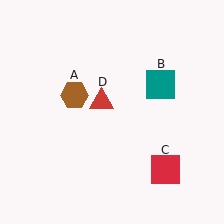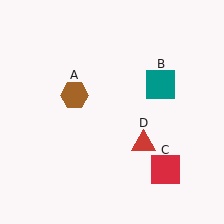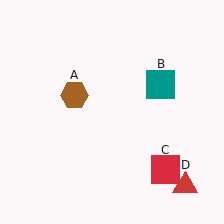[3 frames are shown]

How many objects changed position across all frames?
1 object changed position: red triangle (object D).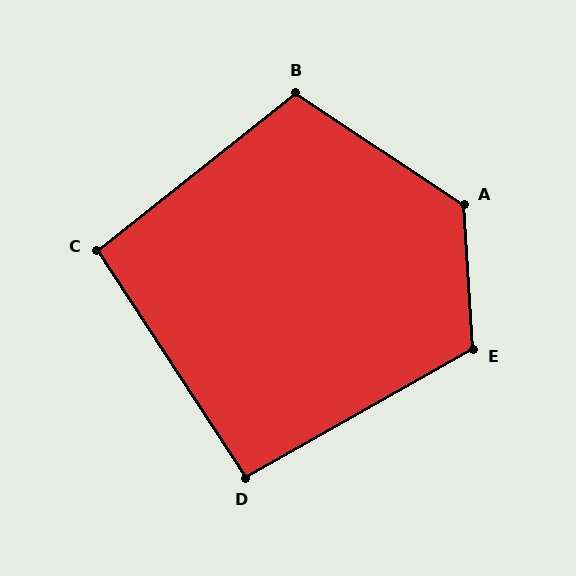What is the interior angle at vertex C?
Approximately 95 degrees (obtuse).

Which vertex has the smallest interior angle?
D, at approximately 94 degrees.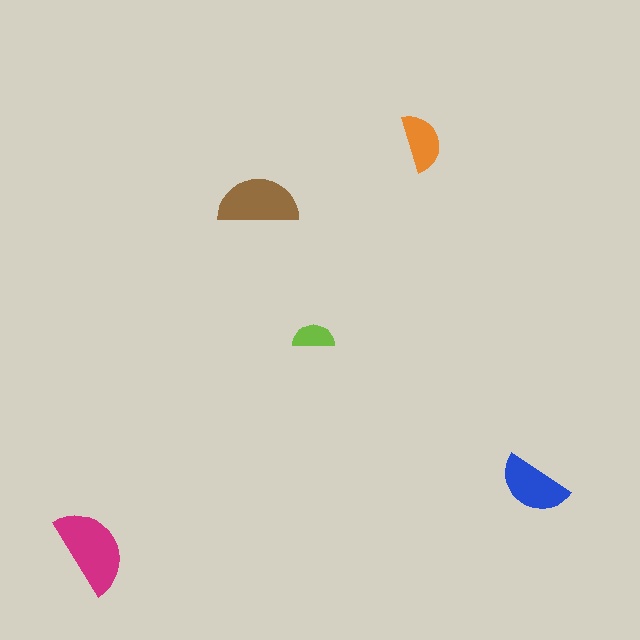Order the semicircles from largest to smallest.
the magenta one, the brown one, the blue one, the orange one, the lime one.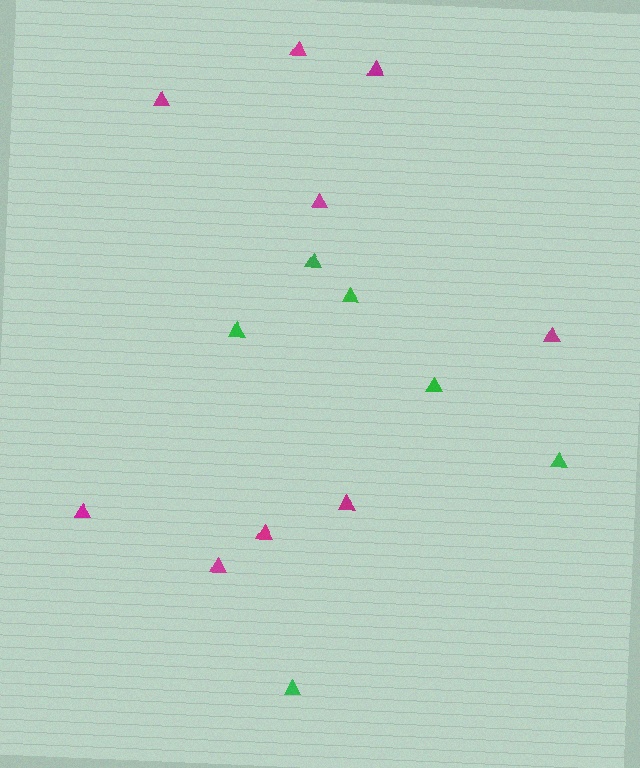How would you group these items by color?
There are 2 groups: one group of magenta triangles (9) and one group of green triangles (6).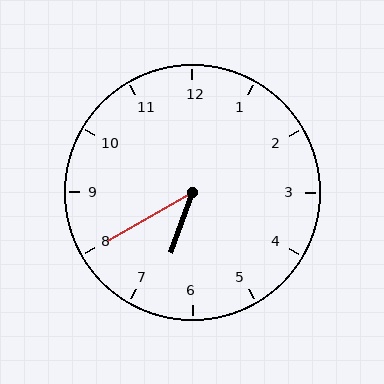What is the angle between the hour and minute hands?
Approximately 40 degrees.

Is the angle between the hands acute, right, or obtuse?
It is acute.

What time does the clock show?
6:40.